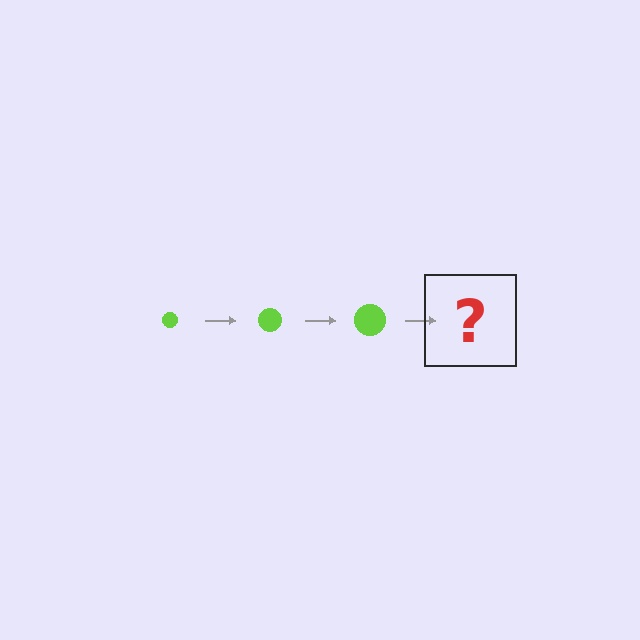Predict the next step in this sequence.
The next step is a lime circle, larger than the previous one.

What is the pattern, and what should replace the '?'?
The pattern is that the circle gets progressively larger each step. The '?' should be a lime circle, larger than the previous one.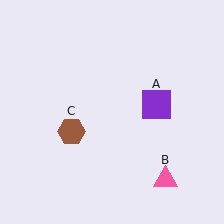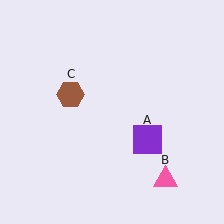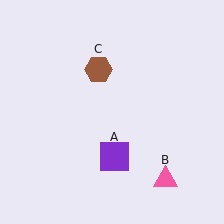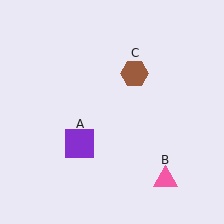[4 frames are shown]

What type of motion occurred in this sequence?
The purple square (object A), brown hexagon (object C) rotated clockwise around the center of the scene.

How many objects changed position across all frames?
2 objects changed position: purple square (object A), brown hexagon (object C).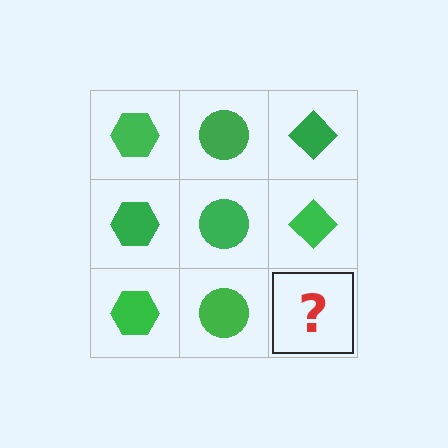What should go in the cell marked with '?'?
The missing cell should contain a green diamond.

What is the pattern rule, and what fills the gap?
The rule is that each column has a consistent shape. The gap should be filled with a green diamond.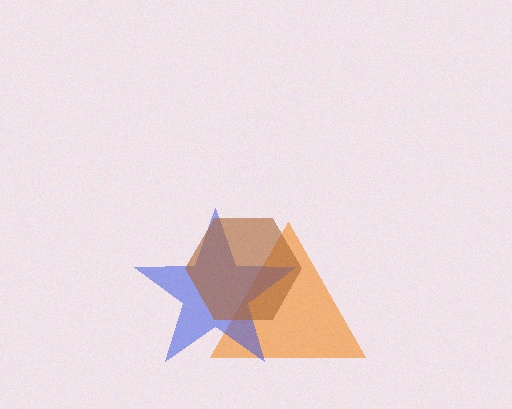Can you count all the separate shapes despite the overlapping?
Yes, there are 3 separate shapes.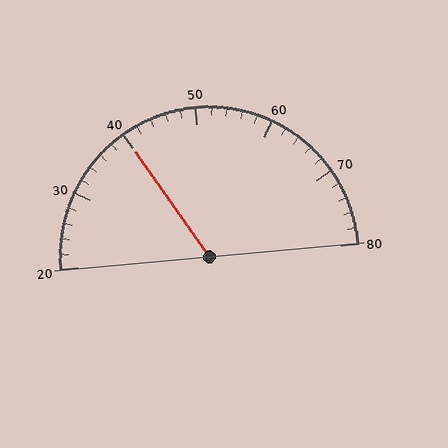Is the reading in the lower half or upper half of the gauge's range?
The reading is in the lower half of the range (20 to 80).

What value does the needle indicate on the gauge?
The needle indicates approximately 40.